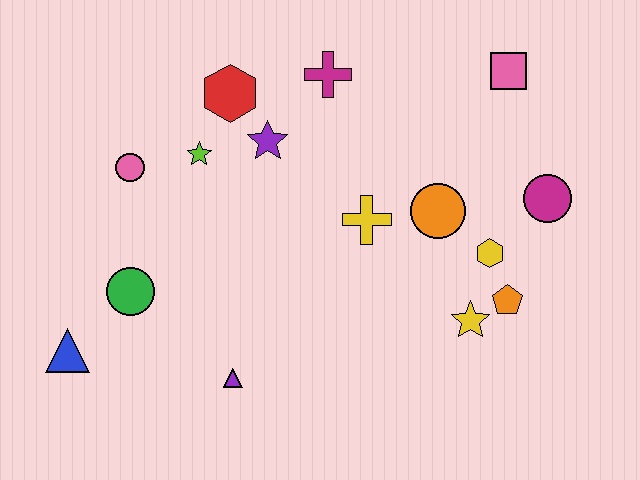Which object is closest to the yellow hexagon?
The orange pentagon is closest to the yellow hexagon.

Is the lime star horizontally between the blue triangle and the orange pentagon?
Yes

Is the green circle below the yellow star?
No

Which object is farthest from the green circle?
The pink square is farthest from the green circle.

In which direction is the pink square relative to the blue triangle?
The pink square is to the right of the blue triangle.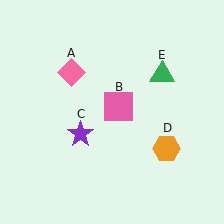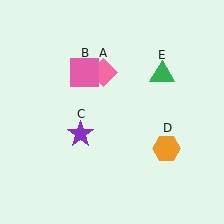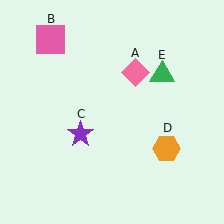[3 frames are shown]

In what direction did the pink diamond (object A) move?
The pink diamond (object A) moved right.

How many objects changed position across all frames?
2 objects changed position: pink diamond (object A), pink square (object B).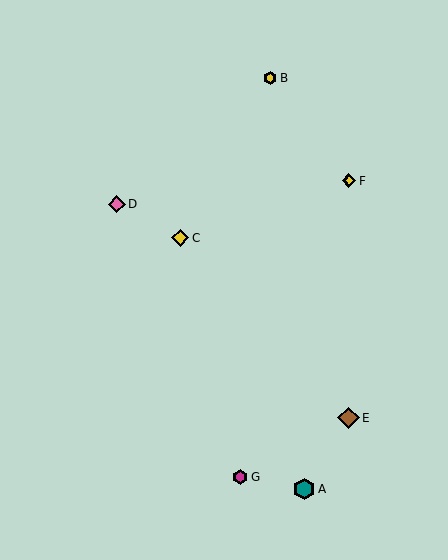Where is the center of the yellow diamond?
The center of the yellow diamond is at (349, 181).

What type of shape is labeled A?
Shape A is a teal hexagon.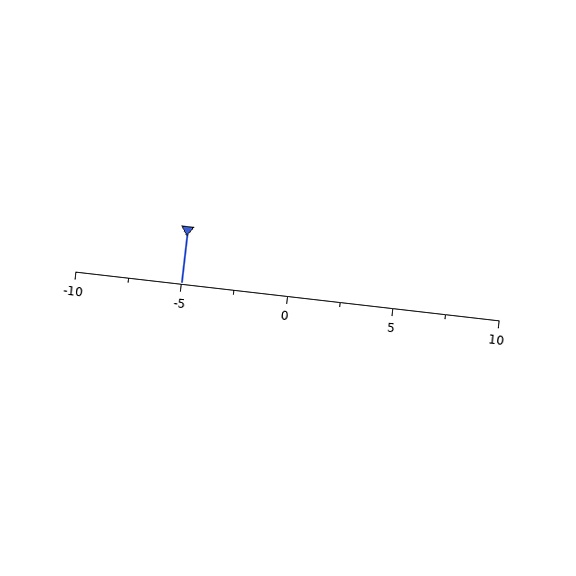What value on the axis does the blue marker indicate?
The marker indicates approximately -5.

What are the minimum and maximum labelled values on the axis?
The axis runs from -10 to 10.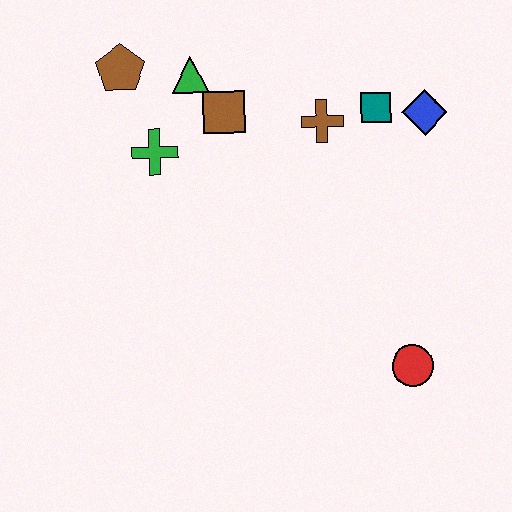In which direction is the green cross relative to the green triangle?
The green cross is below the green triangle.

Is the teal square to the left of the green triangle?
No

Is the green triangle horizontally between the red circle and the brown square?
No